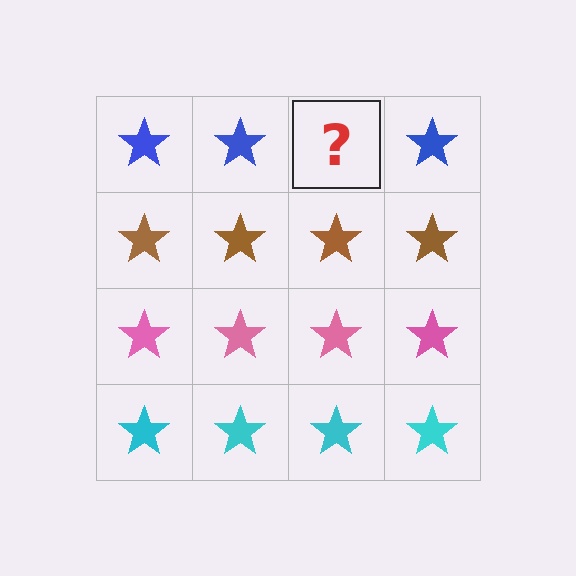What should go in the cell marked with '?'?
The missing cell should contain a blue star.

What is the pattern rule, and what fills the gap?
The rule is that each row has a consistent color. The gap should be filled with a blue star.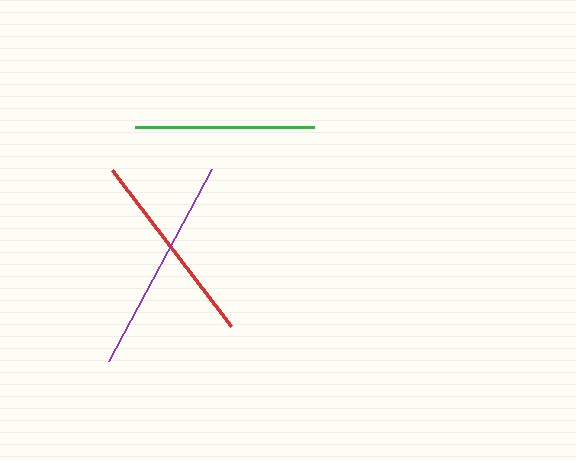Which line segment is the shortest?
The green line is the shortest at approximately 178 pixels.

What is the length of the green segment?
The green segment is approximately 178 pixels long.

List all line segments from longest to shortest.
From longest to shortest: purple, red, green.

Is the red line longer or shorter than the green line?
The red line is longer than the green line.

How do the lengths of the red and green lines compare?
The red and green lines are approximately the same length.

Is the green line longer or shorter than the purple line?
The purple line is longer than the green line.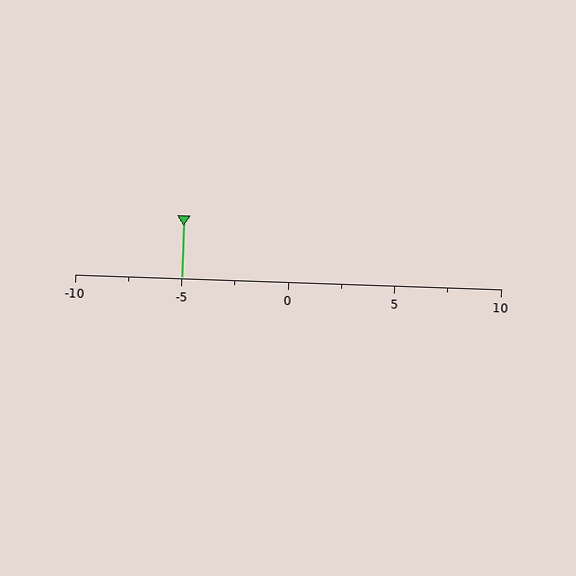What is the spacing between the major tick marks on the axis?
The major ticks are spaced 5 apart.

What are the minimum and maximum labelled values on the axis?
The axis runs from -10 to 10.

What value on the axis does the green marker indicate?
The marker indicates approximately -5.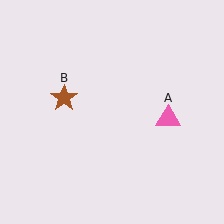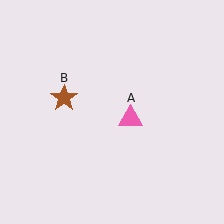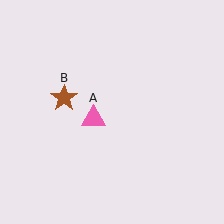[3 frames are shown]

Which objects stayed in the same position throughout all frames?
Brown star (object B) remained stationary.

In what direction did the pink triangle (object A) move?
The pink triangle (object A) moved left.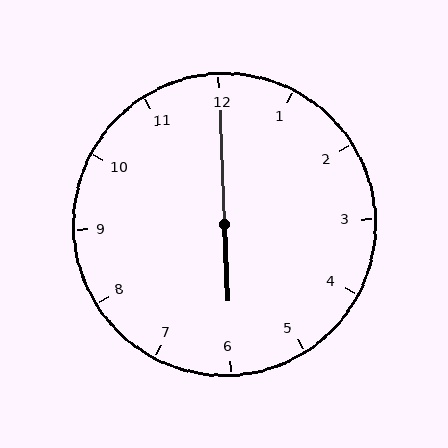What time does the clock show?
6:00.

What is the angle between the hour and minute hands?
Approximately 180 degrees.